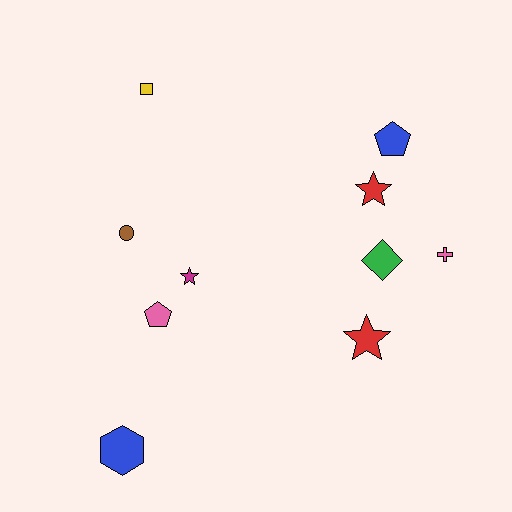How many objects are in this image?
There are 10 objects.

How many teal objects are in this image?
There are no teal objects.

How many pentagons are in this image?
There are 2 pentagons.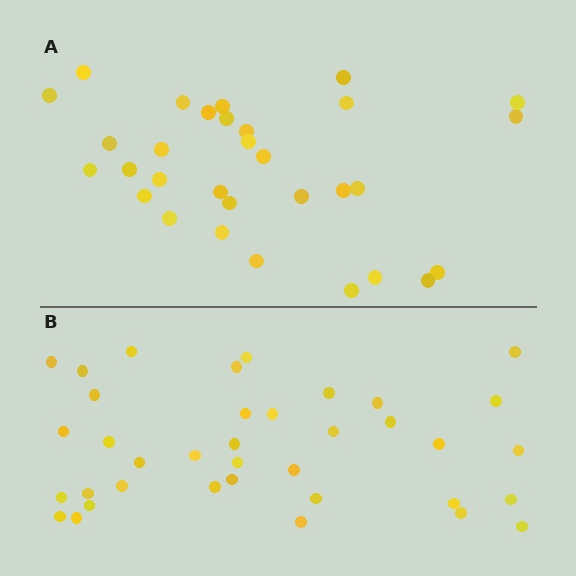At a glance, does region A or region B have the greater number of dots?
Region B (the bottom region) has more dots.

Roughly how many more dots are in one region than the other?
Region B has about 6 more dots than region A.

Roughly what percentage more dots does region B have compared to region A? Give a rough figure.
About 20% more.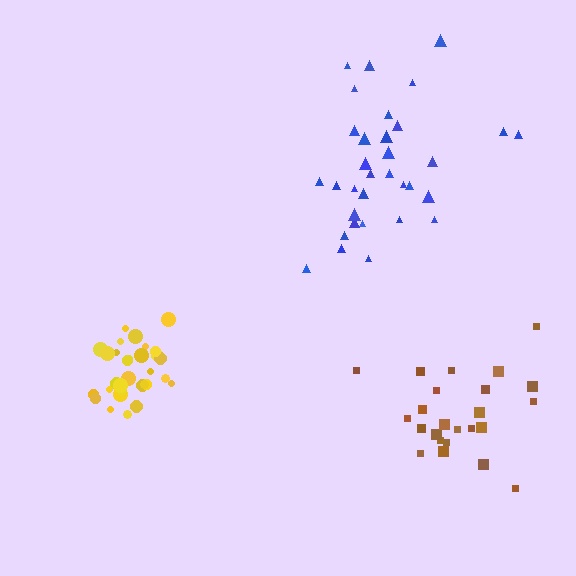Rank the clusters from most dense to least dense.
yellow, blue, brown.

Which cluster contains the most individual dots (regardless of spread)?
Blue (34).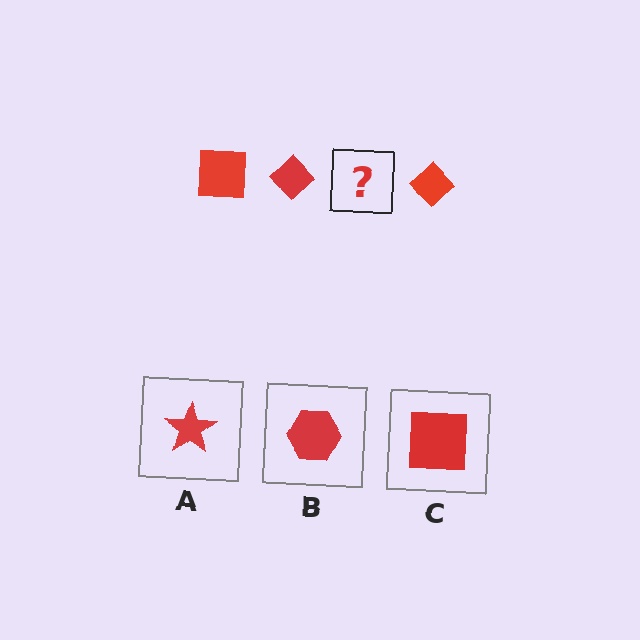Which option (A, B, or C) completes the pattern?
C.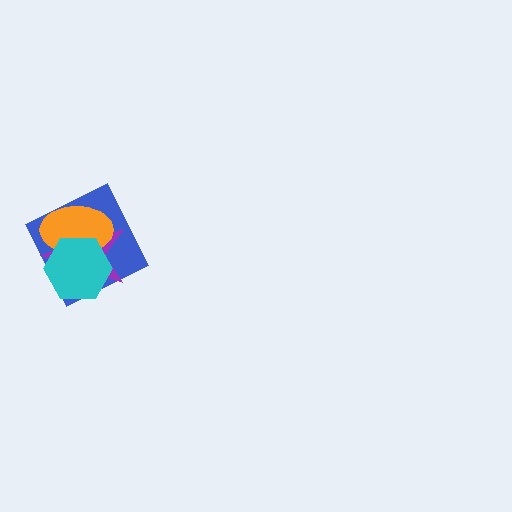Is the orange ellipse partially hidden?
Yes, it is partially covered by another shape.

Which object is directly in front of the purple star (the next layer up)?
The orange ellipse is directly in front of the purple star.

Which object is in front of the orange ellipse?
The cyan hexagon is in front of the orange ellipse.